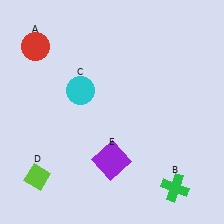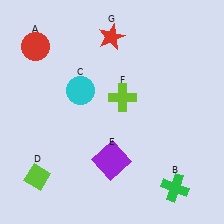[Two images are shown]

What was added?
A lime cross (F), a red star (G) were added in Image 2.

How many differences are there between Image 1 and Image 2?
There are 2 differences between the two images.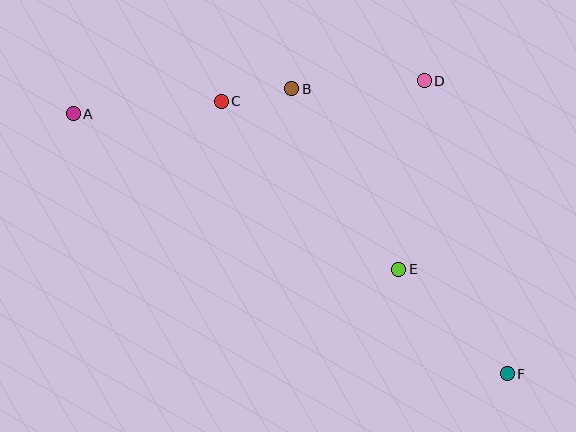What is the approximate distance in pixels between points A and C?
The distance between A and C is approximately 149 pixels.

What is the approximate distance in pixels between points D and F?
The distance between D and F is approximately 304 pixels.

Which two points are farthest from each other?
Points A and F are farthest from each other.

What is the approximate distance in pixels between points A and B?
The distance between A and B is approximately 220 pixels.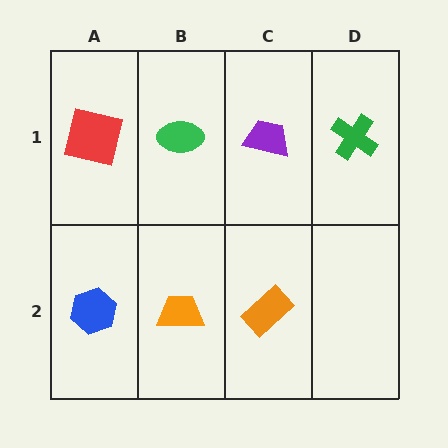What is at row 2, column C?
An orange rectangle.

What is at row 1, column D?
A green cross.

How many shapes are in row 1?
4 shapes.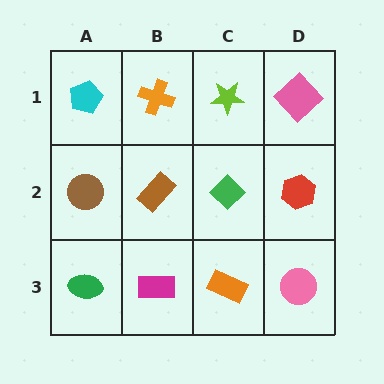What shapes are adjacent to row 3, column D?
A red hexagon (row 2, column D), an orange rectangle (row 3, column C).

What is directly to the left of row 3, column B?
A green ellipse.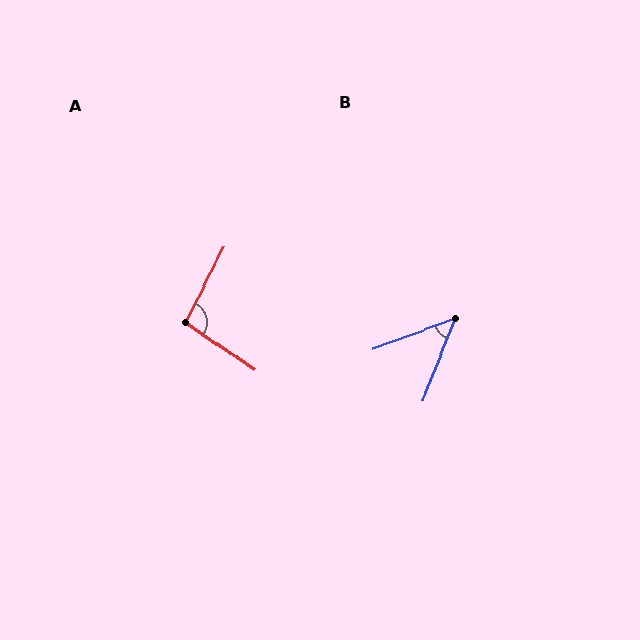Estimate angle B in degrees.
Approximately 48 degrees.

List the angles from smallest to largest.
B (48°), A (97°).